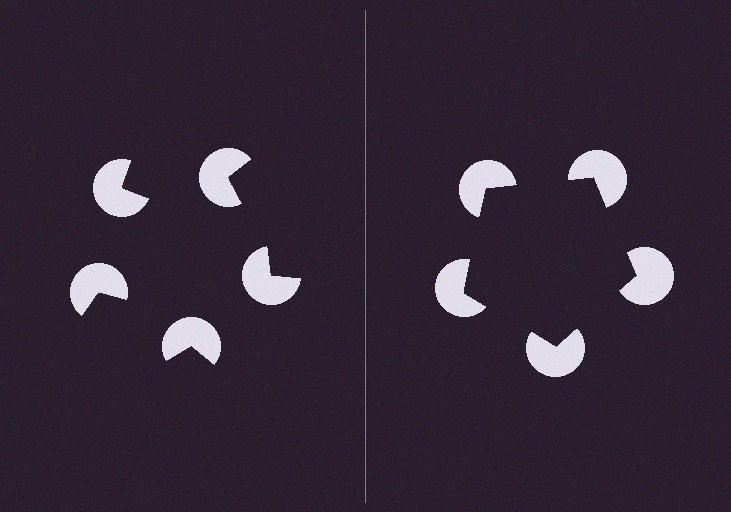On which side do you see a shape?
An illusory pentagon appears on the right side. On the left side the wedge cuts are rotated, so no coherent shape forms.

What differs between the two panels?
The pac-man discs are positioned identically on both sides; only the wedge orientations differ. On the right they align to a pentagon; on the left they are misaligned.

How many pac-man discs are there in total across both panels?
10 — 5 on each side.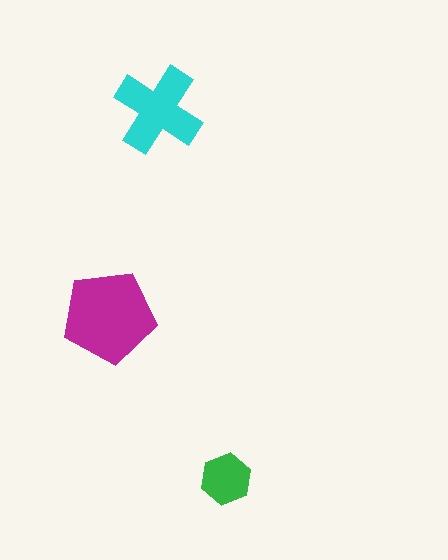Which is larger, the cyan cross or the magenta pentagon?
The magenta pentagon.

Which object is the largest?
The magenta pentagon.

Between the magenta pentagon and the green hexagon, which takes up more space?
The magenta pentagon.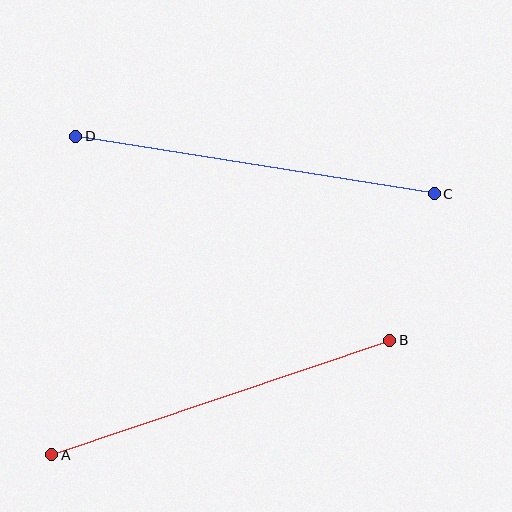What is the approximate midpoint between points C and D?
The midpoint is at approximately (255, 165) pixels.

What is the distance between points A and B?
The distance is approximately 357 pixels.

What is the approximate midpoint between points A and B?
The midpoint is at approximately (221, 397) pixels.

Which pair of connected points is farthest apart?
Points C and D are farthest apart.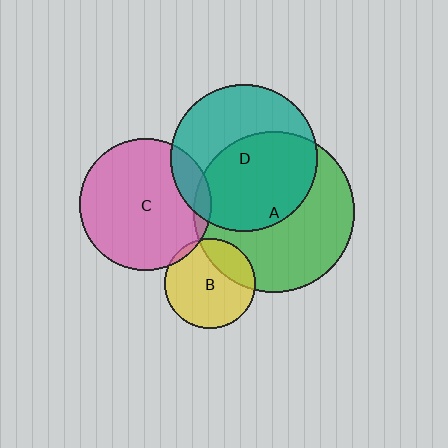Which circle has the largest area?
Circle A (green).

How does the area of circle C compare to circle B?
Approximately 2.1 times.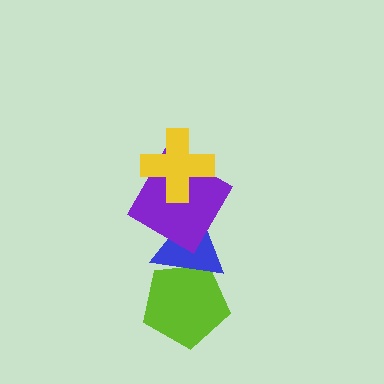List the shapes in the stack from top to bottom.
From top to bottom: the yellow cross, the purple diamond, the blue triangle, the lime pentagon.